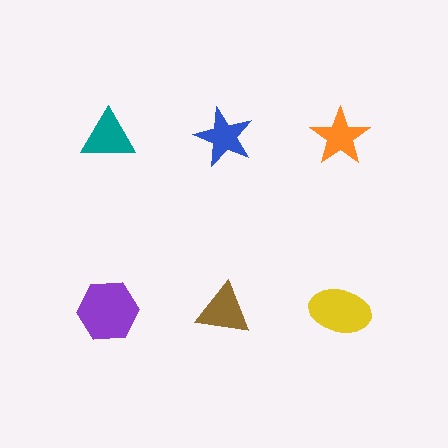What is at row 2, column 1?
A purple hexagon.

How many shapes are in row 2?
3 shapes.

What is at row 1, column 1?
A teal triangle.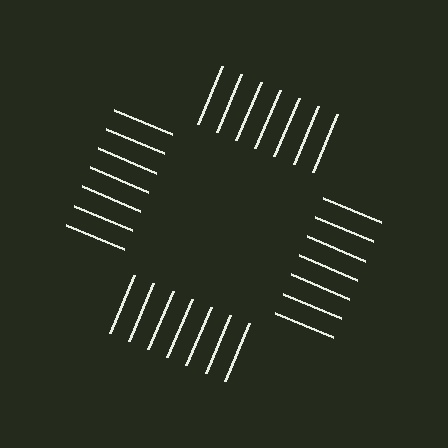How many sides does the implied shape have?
4 sides — the line-ends trace a square.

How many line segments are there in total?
28 — 7 along each of the 4 edges.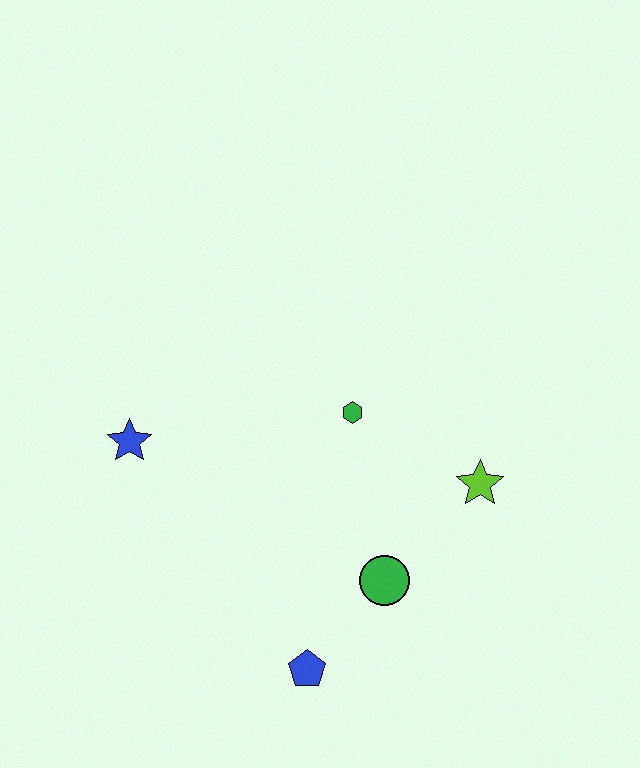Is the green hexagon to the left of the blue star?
No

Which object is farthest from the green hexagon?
The blue pentagon is farthest from the green hexagon.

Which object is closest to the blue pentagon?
The green circle is closest to the blue pentagon.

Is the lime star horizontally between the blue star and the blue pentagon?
No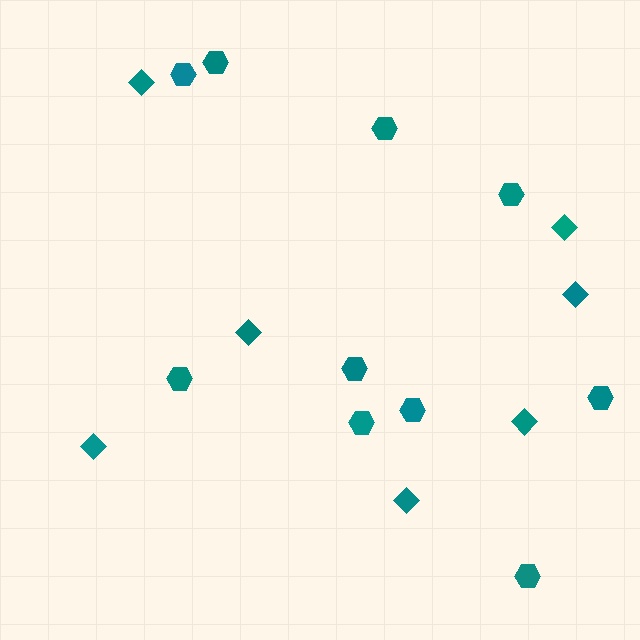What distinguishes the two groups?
There are 2 groups: one group of diamonds (7) and one group of hexagons (10).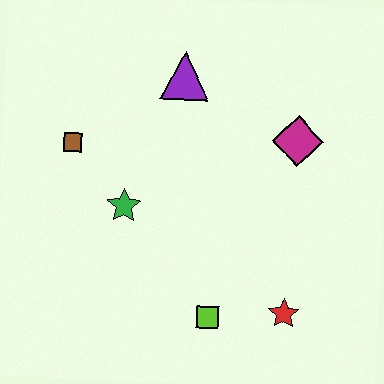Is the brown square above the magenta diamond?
No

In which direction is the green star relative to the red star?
The green star is to the left of the red star.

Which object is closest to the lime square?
The red star is closest to the lime square.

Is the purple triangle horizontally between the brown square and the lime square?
Yes